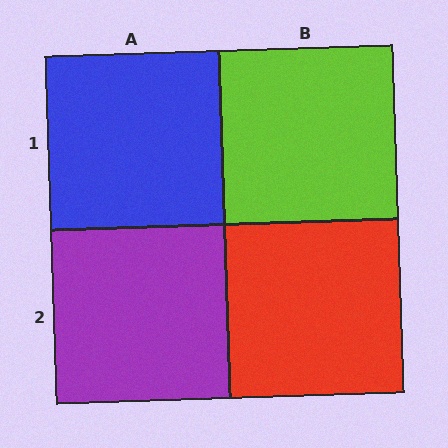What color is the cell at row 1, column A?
Blue.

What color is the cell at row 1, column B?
Lime.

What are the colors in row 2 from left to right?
Purple, red.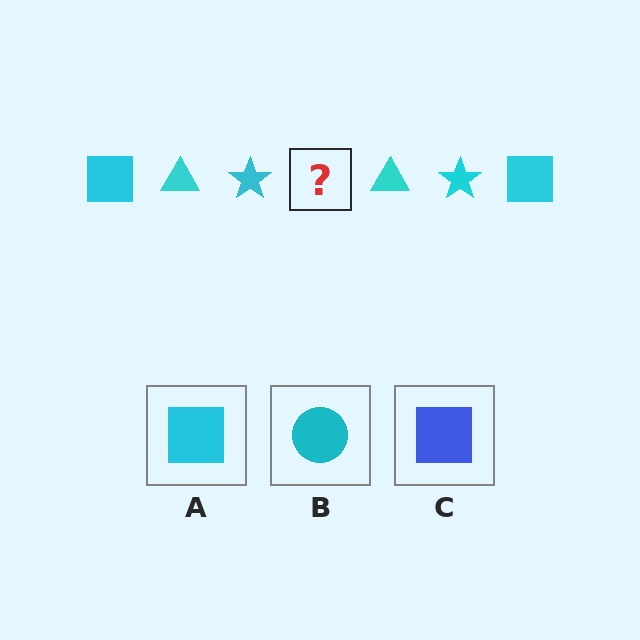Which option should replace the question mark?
Option A.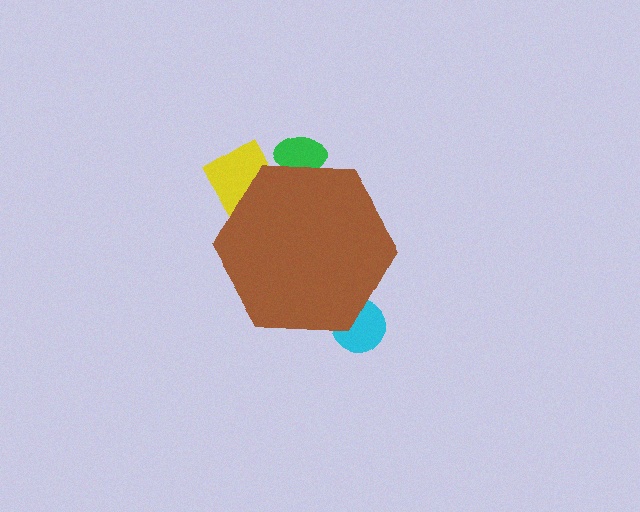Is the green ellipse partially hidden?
Yes, the green ellipse is partially hidden behind the brown hexagon.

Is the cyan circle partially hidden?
Yes, the cyan circle is partially hidden behind the brown hexagon.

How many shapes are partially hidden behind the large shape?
3 shapes are partially hidden.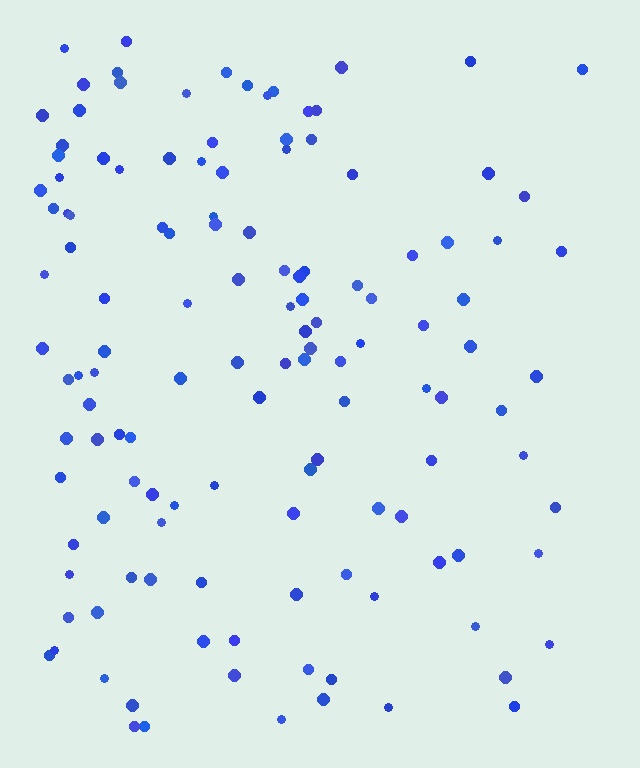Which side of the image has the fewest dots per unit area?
The right.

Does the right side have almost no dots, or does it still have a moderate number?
Still a moderate number, just noticeably fewer than the left.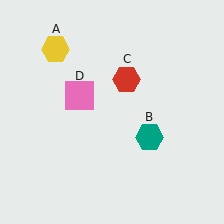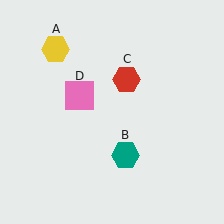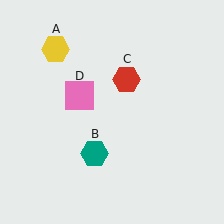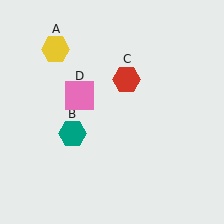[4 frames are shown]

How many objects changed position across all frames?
1 object changed position: teal hexagon (object B).